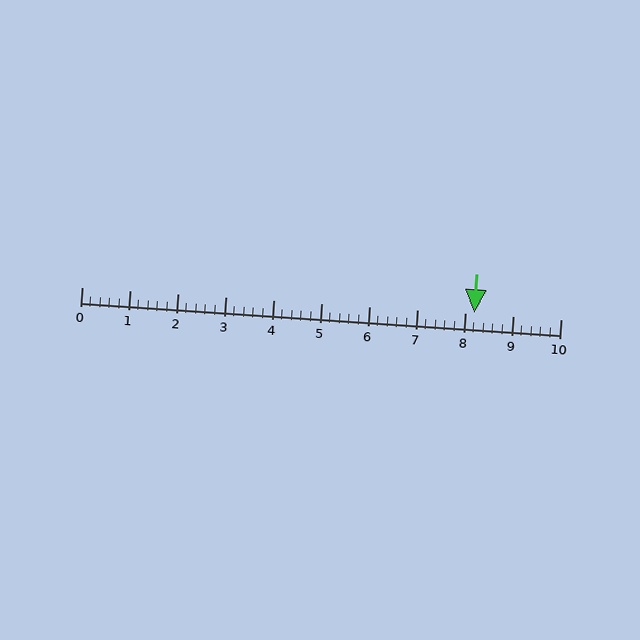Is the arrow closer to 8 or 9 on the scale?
The arrow is closer to 8.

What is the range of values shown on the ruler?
The ruler shows values from 0 to 10.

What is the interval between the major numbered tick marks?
The major tick marks are spaced 1 units apart.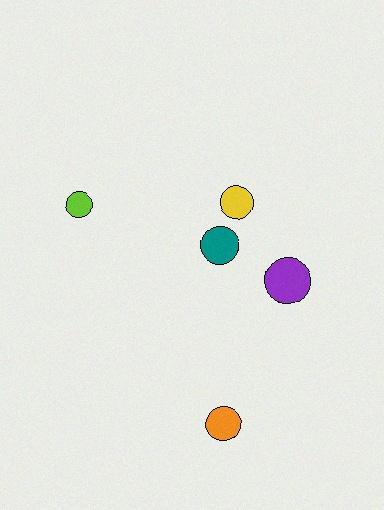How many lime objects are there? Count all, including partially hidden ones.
There is 1 lime object.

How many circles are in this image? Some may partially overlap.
There are 5 circles.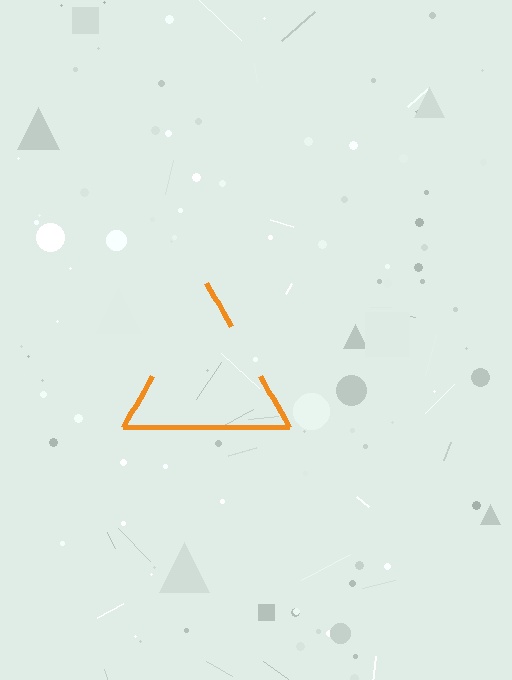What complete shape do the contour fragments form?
The contour fragments form a triangle.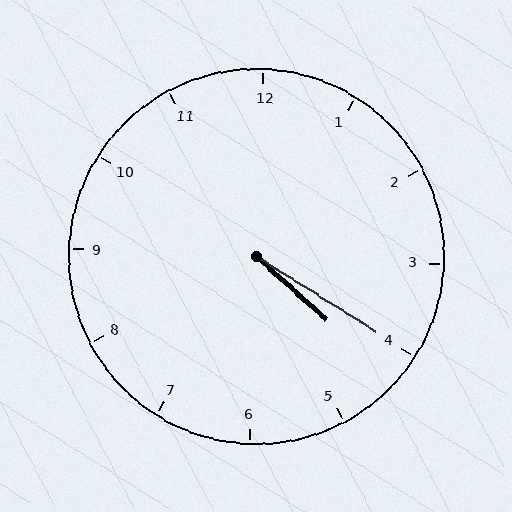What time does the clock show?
4:20.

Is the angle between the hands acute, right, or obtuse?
It is acute.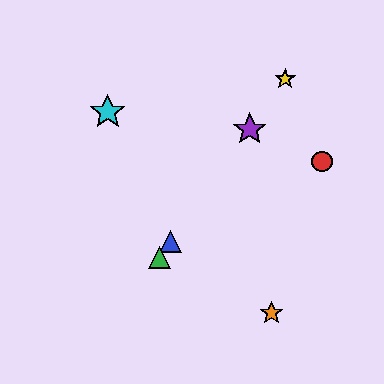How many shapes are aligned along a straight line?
4 shapes (the blue triangle, the green triangle, the yellow star, the purple star) are aligned along a straight line.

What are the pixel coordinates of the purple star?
The purple star is at (250, 129).